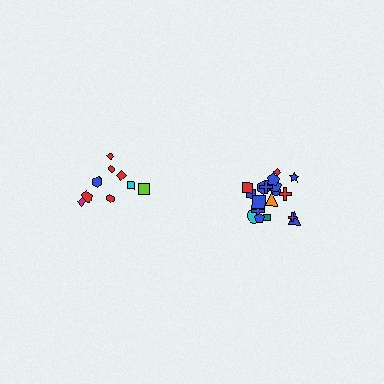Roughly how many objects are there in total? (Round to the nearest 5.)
Roughly 30 objects in total.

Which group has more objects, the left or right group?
The right group.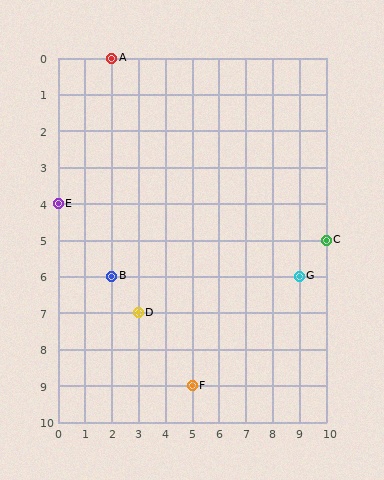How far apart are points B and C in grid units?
Points B and C are 8 columns and 1 row apart (about 8.1 grid units diagonally).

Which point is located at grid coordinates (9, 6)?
Point G is at (9, 6).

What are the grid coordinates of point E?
Point E is at grid coordinates (0, 4).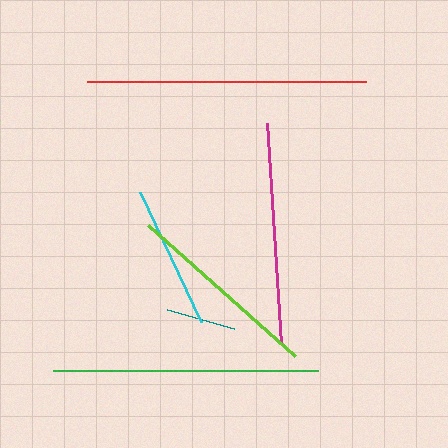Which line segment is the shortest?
The teal line is the shortest at approximately 70 pixels.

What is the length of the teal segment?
The teal segment is approximately 70 pixels long.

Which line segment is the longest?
The red line is the longest at approximately 280 pixels.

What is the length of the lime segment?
The lime segment is approximately 197 pixels long.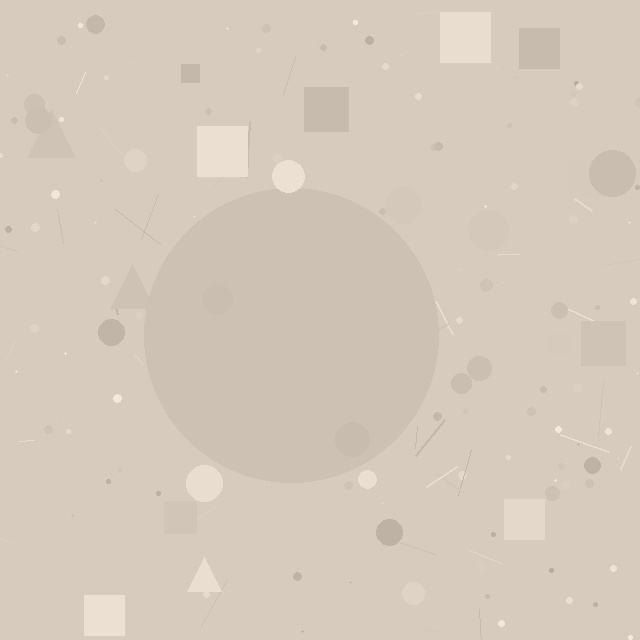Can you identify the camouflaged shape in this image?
The camouflaged shape is a circle.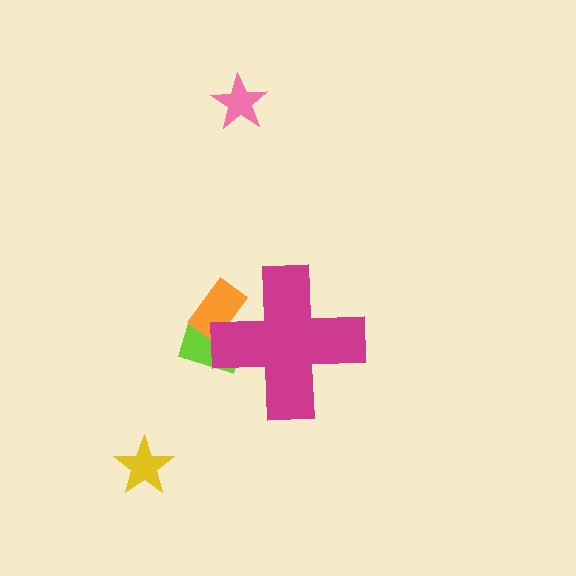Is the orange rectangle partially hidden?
Yes, the orange rectangle is partially hidden behind the magenta cross.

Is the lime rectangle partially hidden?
Yes, the lime rectangle is partially hidden behind the magenta cross.